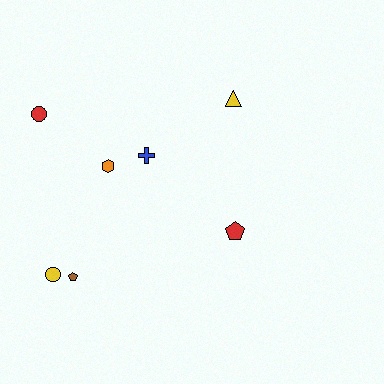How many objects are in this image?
There are 7 objects.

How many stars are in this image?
There are no stars.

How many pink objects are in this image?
There are no pink objects.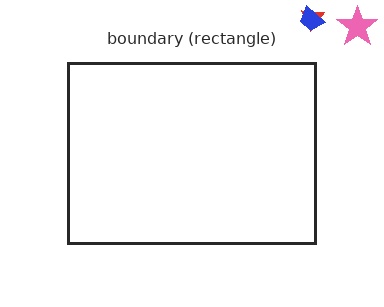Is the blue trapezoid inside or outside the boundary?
Outside.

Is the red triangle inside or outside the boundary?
Outside.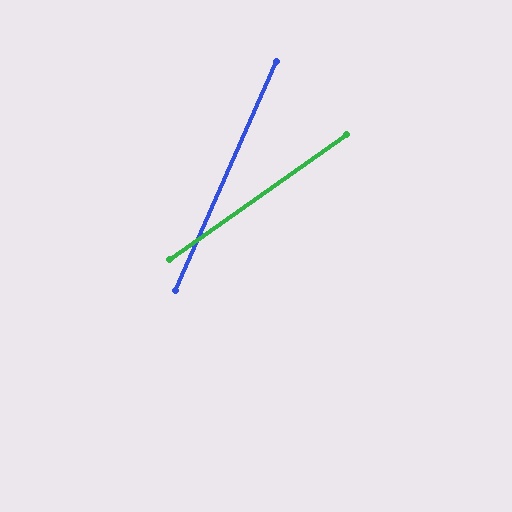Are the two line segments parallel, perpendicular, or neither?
Neither parallel nor perpendicular — they differ by about 31°.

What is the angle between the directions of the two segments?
Approximately 31 degrees.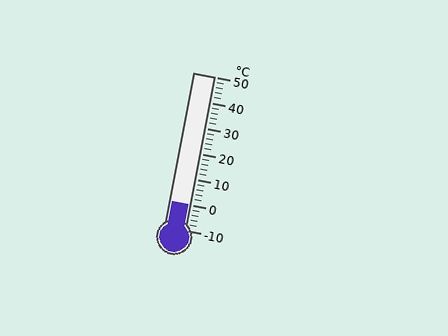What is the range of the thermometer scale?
The thermometer scale ranges from -10°C to 50°C.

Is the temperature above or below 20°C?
The temperature is below 20°C.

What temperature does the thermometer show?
The thermometer shows approximately 0°C.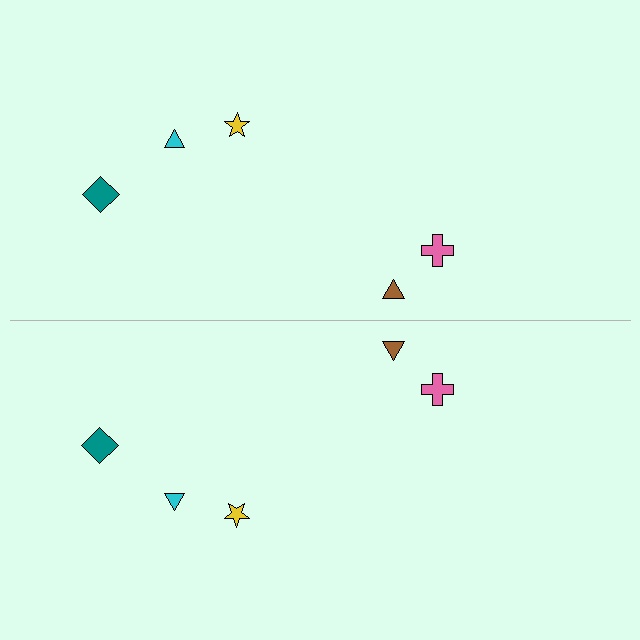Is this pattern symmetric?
Yes, this pattern has bilateral (reflection) symmetry.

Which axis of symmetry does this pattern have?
The pattern has a horizontal axis of symmetry running through the center of the image.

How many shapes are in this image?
There are 10 shapes in this image.